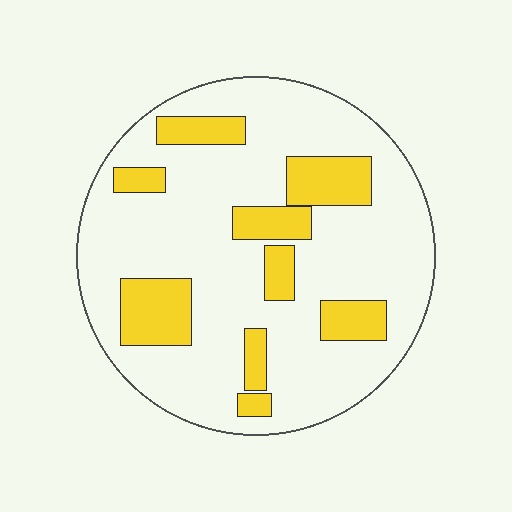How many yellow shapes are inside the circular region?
9.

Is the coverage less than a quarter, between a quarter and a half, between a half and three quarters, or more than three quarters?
Less than a quarter.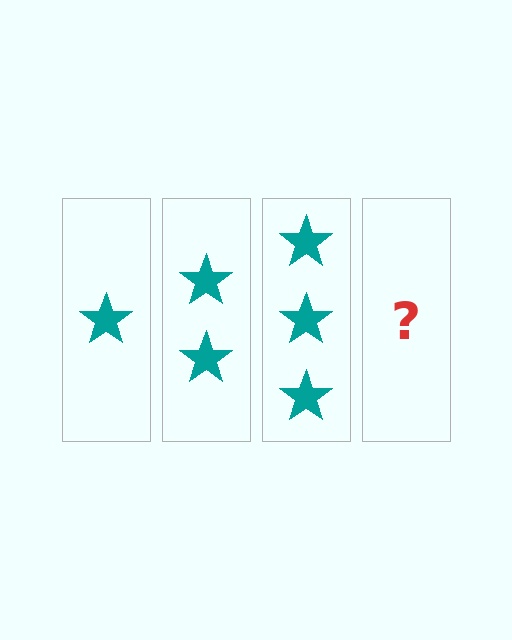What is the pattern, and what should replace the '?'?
The pattern is that each step adds one more star. The '?' should be 4 stars.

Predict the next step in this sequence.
The next step is 4 stars.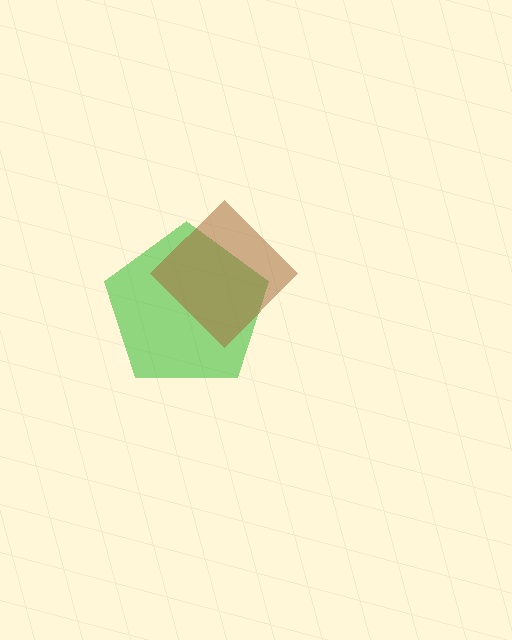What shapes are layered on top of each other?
The layered shapes are: a green pentagon, a brown diamond.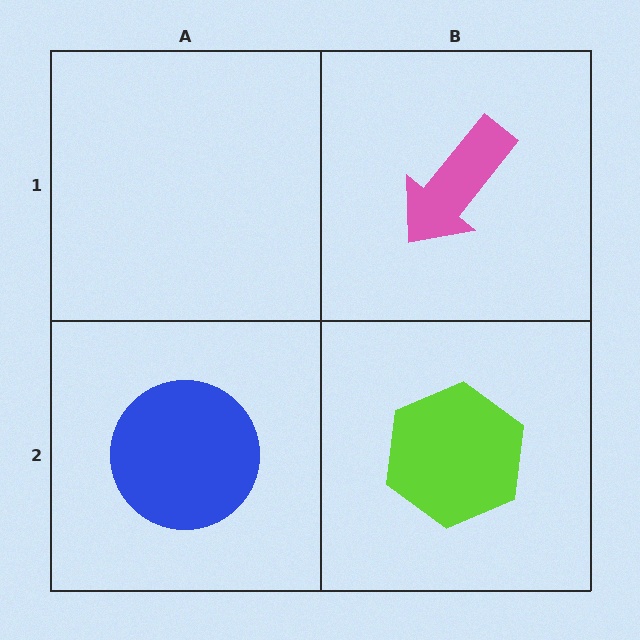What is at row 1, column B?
A pink arrow.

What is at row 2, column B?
A lime hexagon.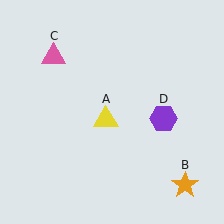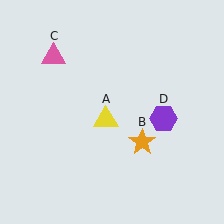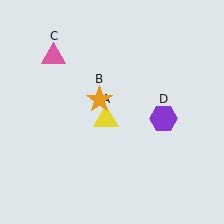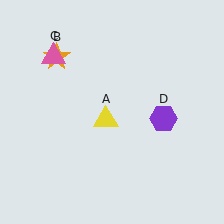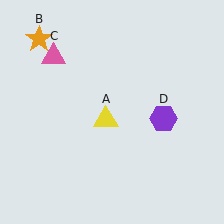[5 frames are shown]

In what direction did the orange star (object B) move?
The orange star (object B) moved up and to the left.